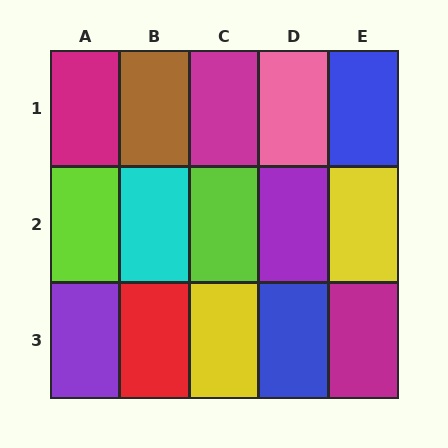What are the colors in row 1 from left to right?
Magenta, brown, magenta, pink, blue.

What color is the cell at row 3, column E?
Magenta.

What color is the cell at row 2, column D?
Purple.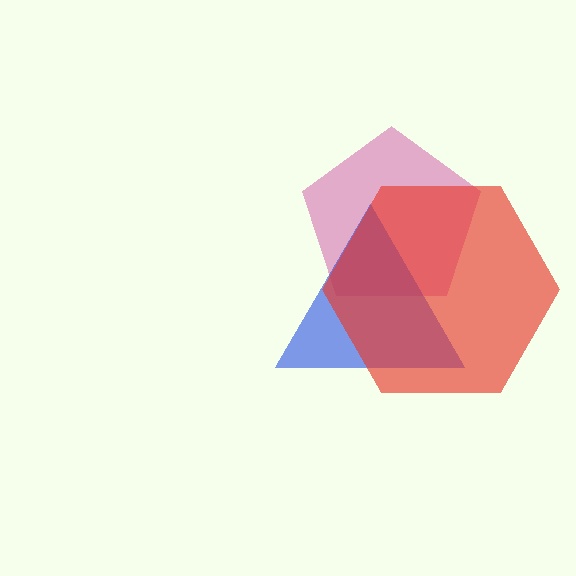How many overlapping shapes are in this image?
There are 3 overlapping shapes in the image.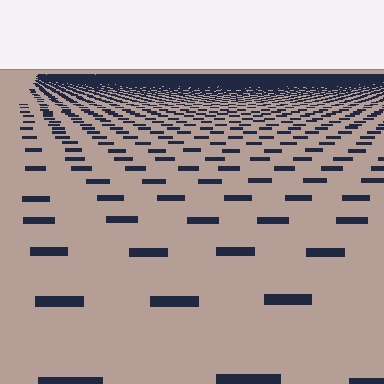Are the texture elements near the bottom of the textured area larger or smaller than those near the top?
Larger. Near the bottom, elements are closer to the viewer and appear at a bigger on-screen size.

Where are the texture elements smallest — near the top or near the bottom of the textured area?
Near the top.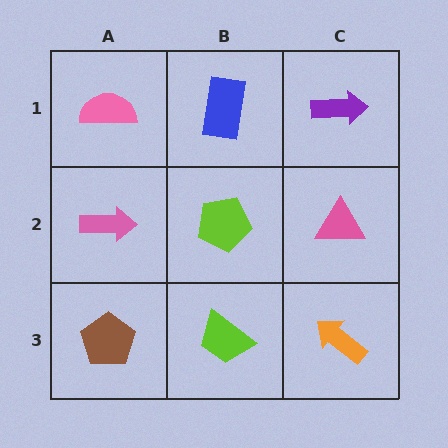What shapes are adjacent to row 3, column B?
A lime pentagon (row 2, column B), a brown pentagon (row 3, column A), an orange arrow (row 3, column C).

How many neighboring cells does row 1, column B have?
3.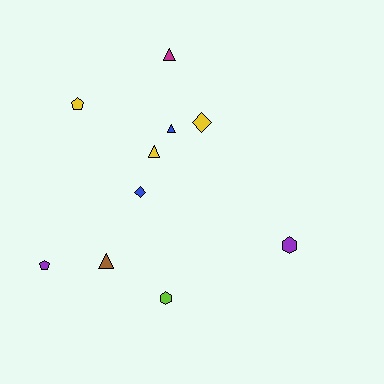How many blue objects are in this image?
There are 2 blue objects.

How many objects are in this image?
There are 10 objects.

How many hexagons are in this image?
There are 2 hexagons.